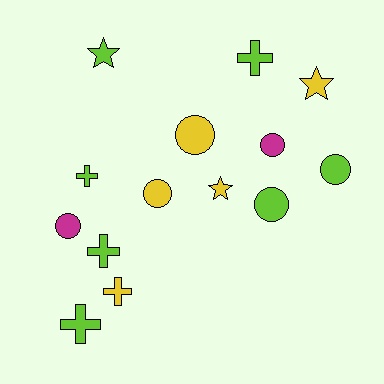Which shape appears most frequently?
Circle, with 6 objects.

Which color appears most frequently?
Lime, with 7 objects.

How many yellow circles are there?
There are 2 yellow circles.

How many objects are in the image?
There are 14 objects.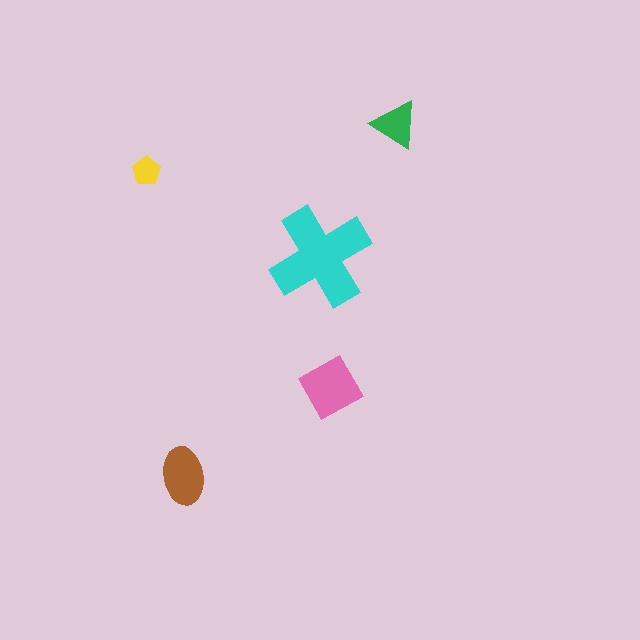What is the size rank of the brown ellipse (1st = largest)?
3rd.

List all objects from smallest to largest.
The yellow pentagon, the green triangle, the brown ellipse, the pink diamond, the cyan cross.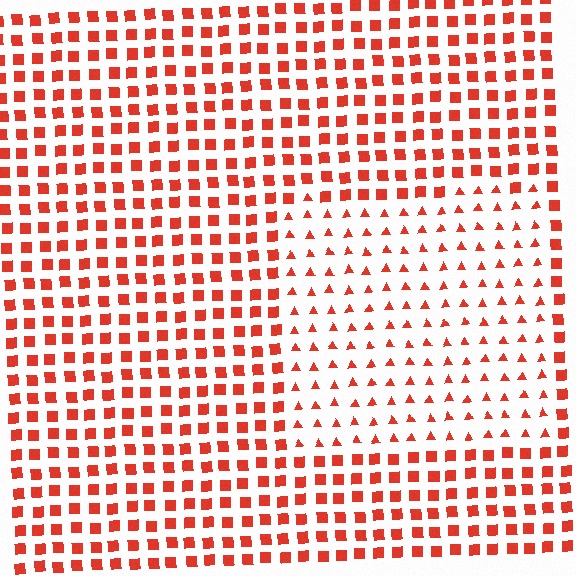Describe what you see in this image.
The image is filled with small red elements arranged in a uniform grid. A rectangle-shaped region contains triangles, while the surrounding area contains squares. The boundary is defined purely by the change in element shape.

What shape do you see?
I see a rectangle.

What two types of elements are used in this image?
The image uses triangles inside the rectangle region and squares outside it.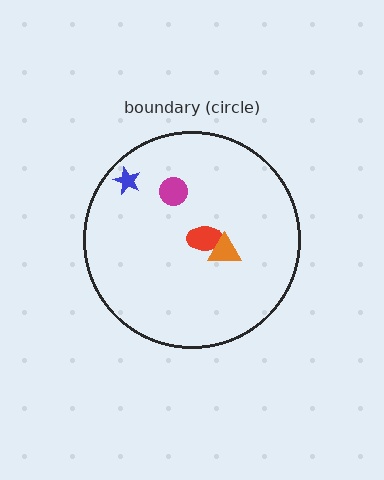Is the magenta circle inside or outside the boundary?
Inside.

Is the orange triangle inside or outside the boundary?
Inside.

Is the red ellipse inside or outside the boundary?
Inside.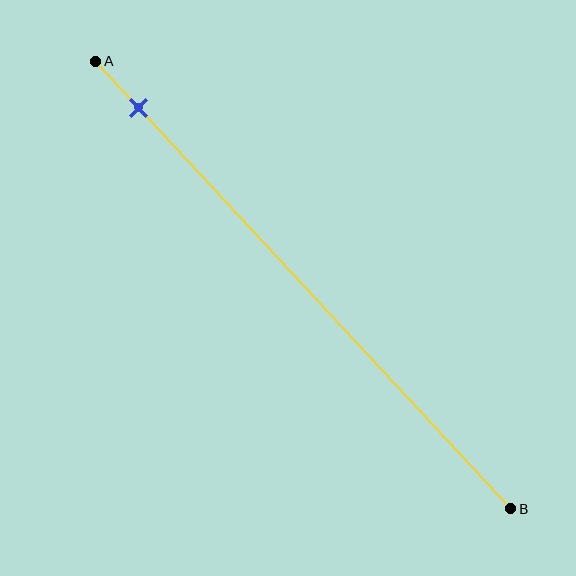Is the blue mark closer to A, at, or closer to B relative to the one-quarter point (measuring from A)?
The blue mark is closer to point A than the one-quarter point of segment AB.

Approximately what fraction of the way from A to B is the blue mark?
The blue mark is approximately 10% of the way from A to B.